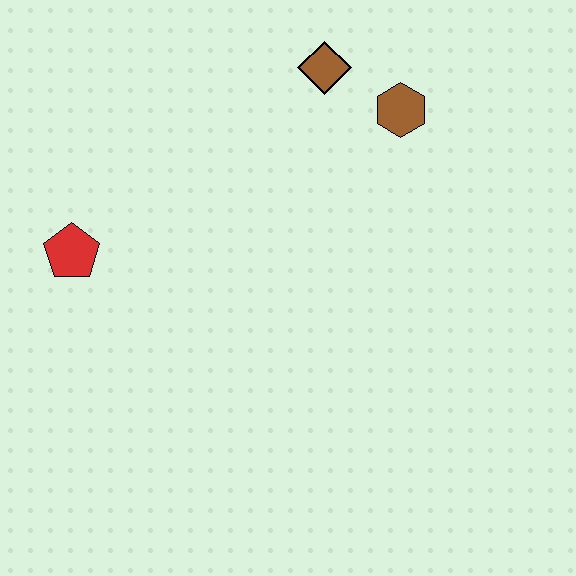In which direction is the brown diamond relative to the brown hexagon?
The brown diamond is to the left of the brown hexagon.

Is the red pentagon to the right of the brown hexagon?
No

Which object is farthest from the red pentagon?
The brown hexagon is farthest from the red pentagon.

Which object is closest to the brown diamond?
The brown hexagon is closest to the brown diamond.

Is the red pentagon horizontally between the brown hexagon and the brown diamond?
No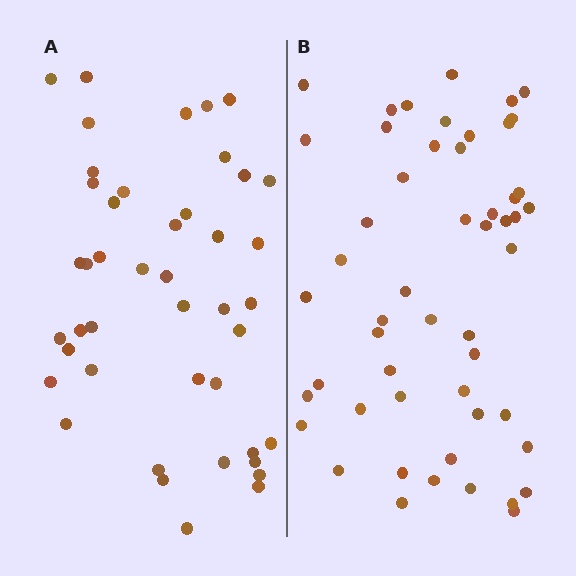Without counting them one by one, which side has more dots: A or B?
Region B (the right region) has more dots.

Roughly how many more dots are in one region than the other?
Region B has roughly 8 or so more dots than region A.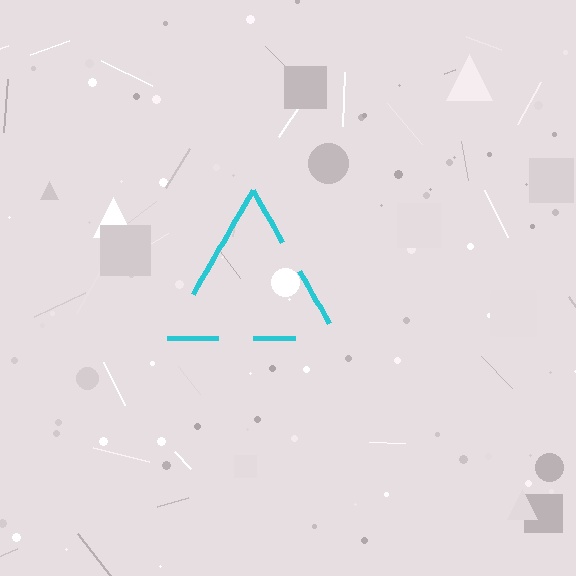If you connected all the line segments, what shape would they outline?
They would outline a triangle.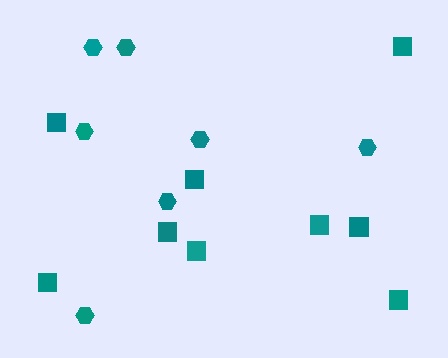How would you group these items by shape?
There are 2 groups: one group of squares (9) and one group of hexagons (7).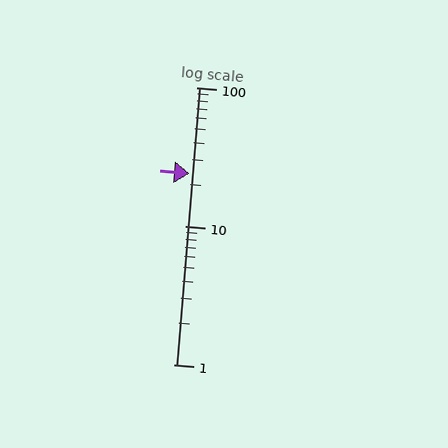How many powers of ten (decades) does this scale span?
The scale spans 2 decades, from 1 to 100.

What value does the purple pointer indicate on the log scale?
The pointer indicates approximately 24.